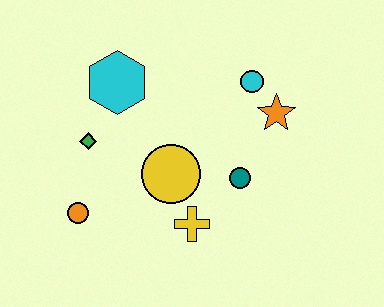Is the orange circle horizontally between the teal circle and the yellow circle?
No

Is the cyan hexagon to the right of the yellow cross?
No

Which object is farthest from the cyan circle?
The orange circle is farthest from the cyan circle.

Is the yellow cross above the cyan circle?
No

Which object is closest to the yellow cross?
The yellow circle is closest to the yellow cross.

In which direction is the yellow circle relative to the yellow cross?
The yellow circle is above the yellow cross.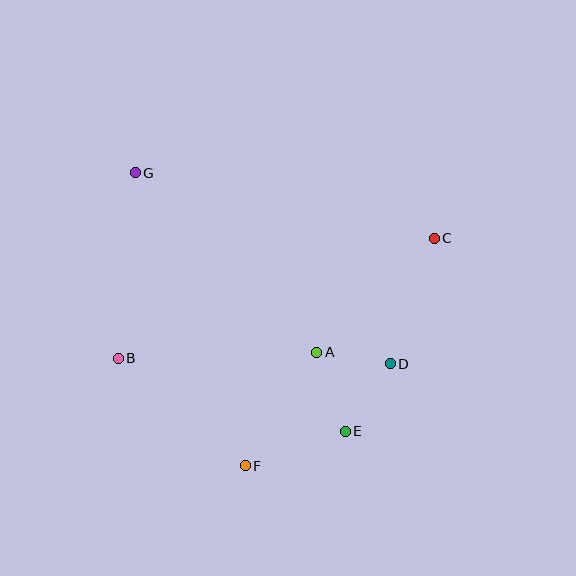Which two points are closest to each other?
Points A and D are closest to each other.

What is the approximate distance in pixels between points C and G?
The distance between C and G is approximately 306 pixels.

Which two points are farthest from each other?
Points B and C are farthest from each other.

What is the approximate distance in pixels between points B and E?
The distance between B and E is approximately 239 pixels.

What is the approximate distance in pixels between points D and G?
The distance between D and G is approximately 319 pixels.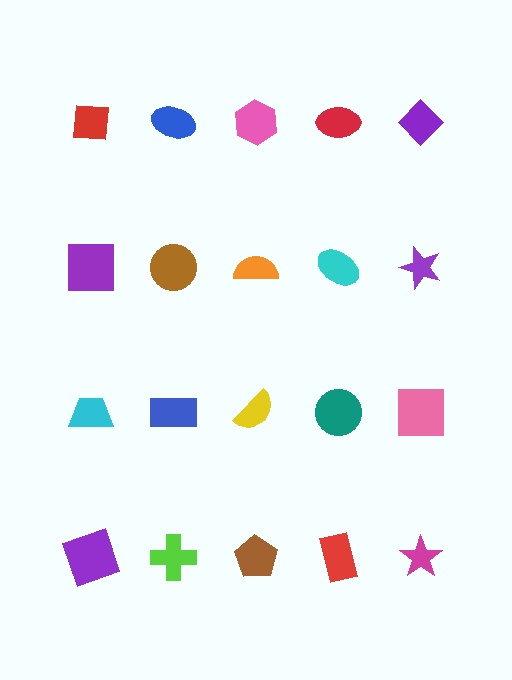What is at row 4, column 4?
A red rectangle.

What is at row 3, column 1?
A cyan trapezoid.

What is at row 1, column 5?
A purple diamond.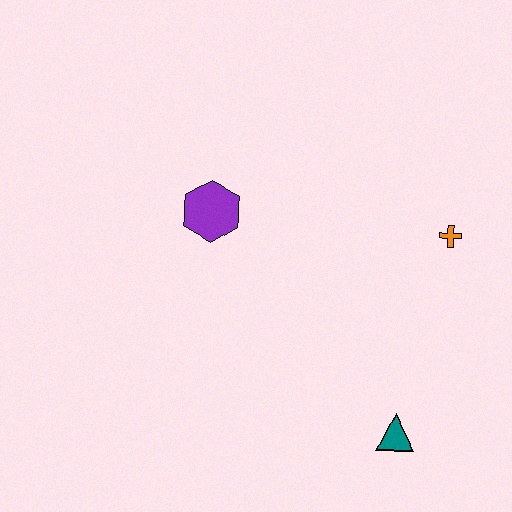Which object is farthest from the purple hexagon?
The teal triangle is farthest from the purple hexagon.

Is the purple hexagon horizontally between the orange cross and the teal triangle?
No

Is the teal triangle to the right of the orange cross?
No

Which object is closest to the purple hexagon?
The orange cross is closest to the purple hexagon.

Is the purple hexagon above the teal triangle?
Yes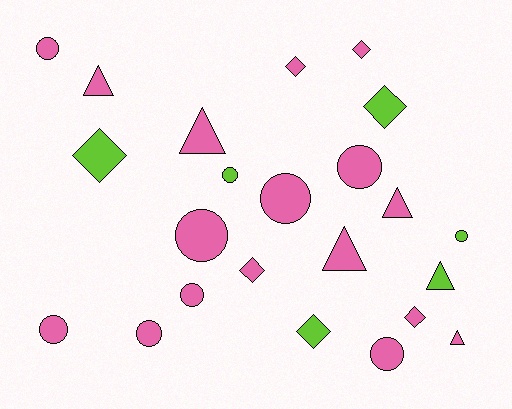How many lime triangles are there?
There is 1 lime triangle.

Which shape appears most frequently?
Circle, with 10 objects.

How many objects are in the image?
There are 23 objects.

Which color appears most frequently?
Pink, with 17 objects.